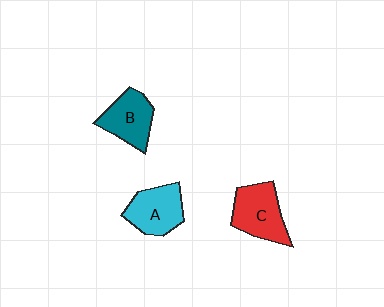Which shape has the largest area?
Shape C (red).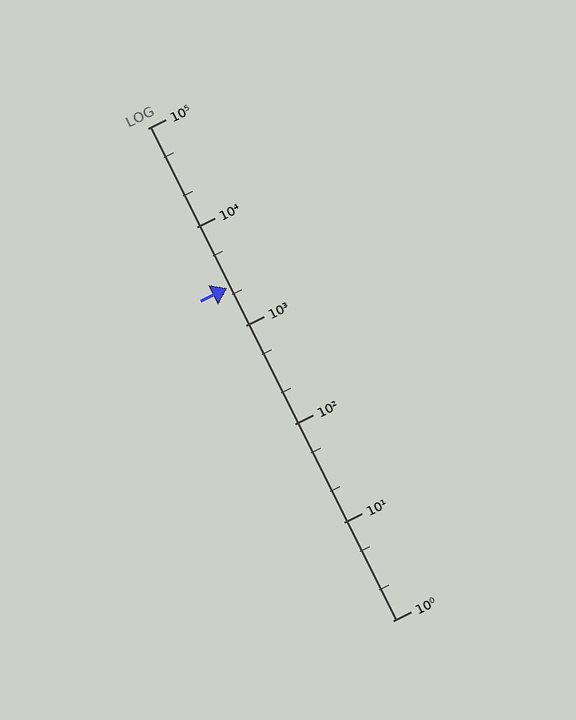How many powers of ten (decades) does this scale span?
The scale spans 5 decades, from 1 to 100000.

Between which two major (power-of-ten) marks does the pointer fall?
The pointer is between 1000 and 10000.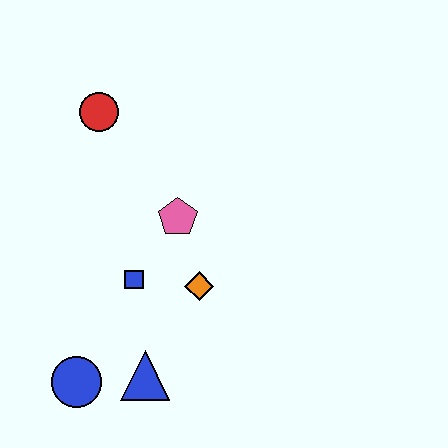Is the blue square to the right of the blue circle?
Yes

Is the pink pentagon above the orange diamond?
Yes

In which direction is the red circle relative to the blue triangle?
The red circle is above the blue triangle.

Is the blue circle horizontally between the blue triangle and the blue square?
No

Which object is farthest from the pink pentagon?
The blue circle is farthest from the pink pentagon.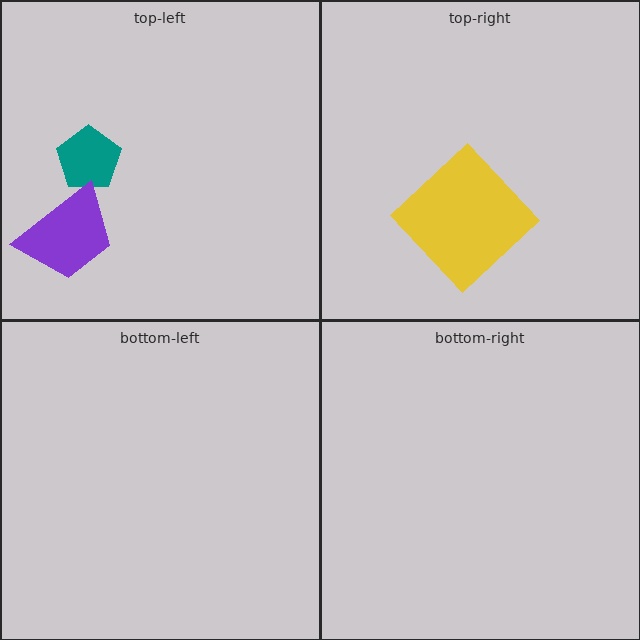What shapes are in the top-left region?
The teal pentagon, the purple trapezoid.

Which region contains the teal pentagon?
The top-left region.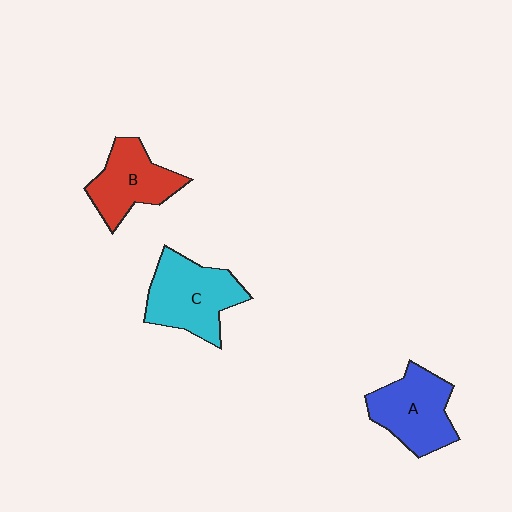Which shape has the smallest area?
Shape B (red).